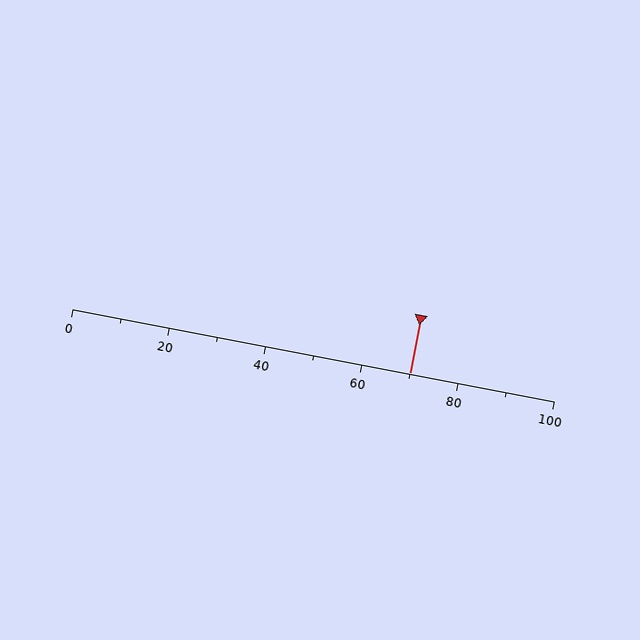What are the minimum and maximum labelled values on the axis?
The axis runs from 0 to 100.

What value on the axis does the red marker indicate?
The marker indicates approximately 70.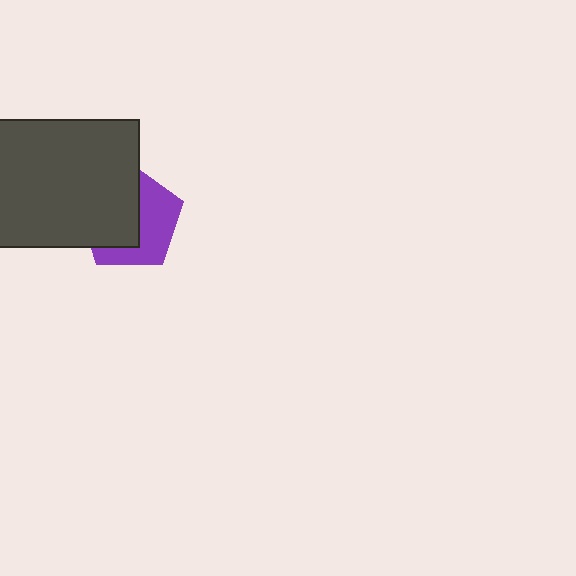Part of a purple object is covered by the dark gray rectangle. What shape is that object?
It is a pentagon.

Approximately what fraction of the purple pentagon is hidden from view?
Roughly 52% of the purple pentagon is hidden behind the dark gray rectangle.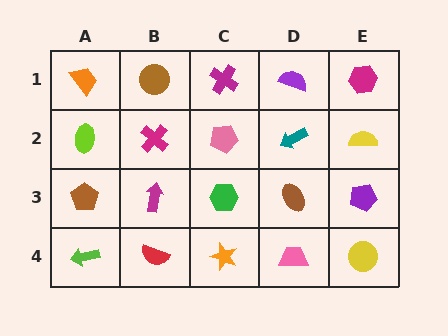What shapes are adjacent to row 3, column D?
A teal arrow (row 2, column D), a pink trapezoid (row 4, column D), a green hexagon (row 3, column C), a purple pentagon (row 3, column E).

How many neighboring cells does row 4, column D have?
3.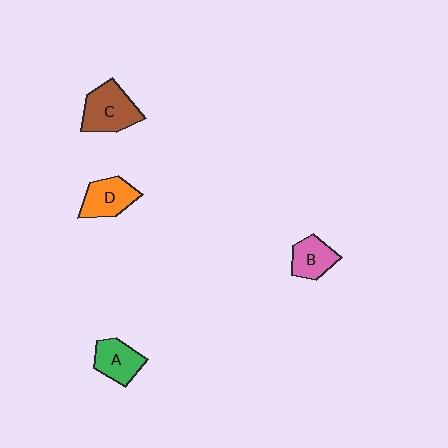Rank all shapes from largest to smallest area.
From largest to smallest: C (brown), D (orange), A (green), B (pink).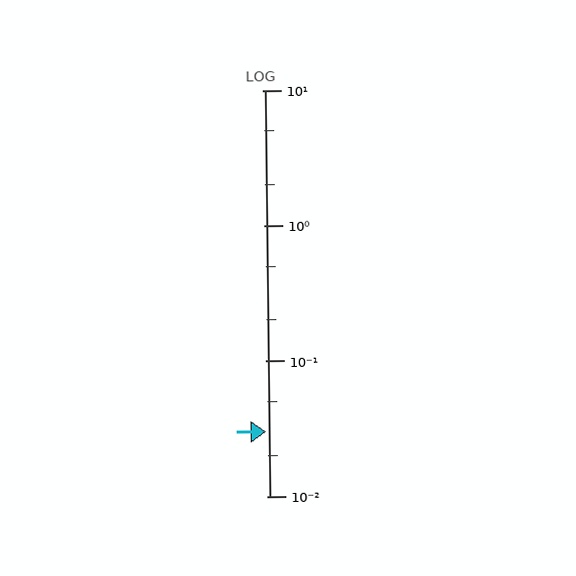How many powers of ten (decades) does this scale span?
The scale spans 3 decades, from 0.01 to 10.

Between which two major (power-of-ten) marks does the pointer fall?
The pointer is between 0.01 and 0.1.